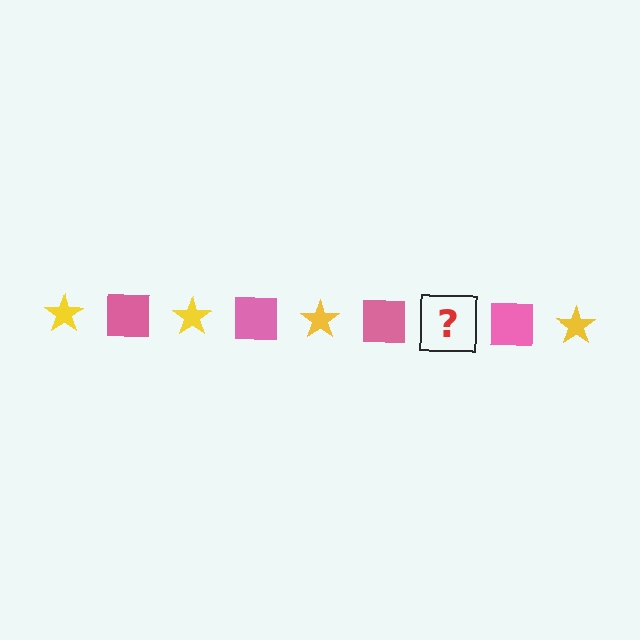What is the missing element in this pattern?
The missing element is a yellow star.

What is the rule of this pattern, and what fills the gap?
The rule is that the pattern alternates between yellow star and pink square. The gap should be filled with a yellow star.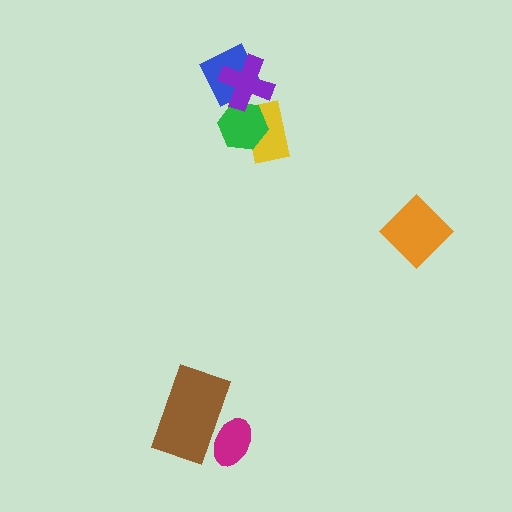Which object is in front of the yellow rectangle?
The green hexagon is in front of the yellow rectangle.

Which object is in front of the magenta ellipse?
The brown rectangle is in front of the magenta ellipse.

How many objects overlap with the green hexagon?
3 objects overlap with the green hexagon.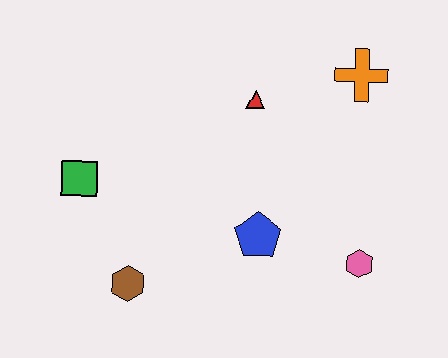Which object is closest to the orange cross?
The red triangle is closest to the orange cross.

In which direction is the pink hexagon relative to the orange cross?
The pink hexagon is below the orange cross.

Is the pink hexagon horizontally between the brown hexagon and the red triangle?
No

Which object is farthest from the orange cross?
The brown hexagon is farthest from the orange cross.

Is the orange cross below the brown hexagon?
No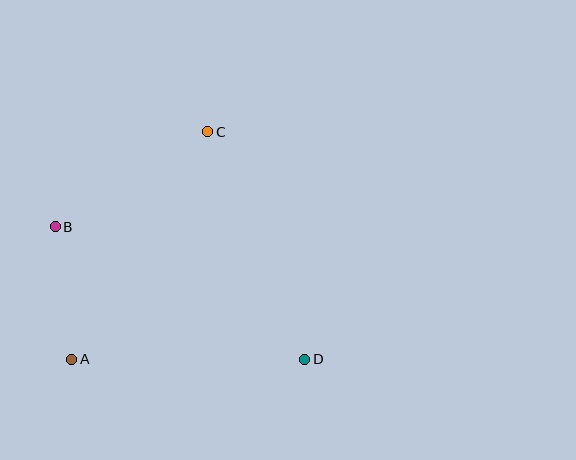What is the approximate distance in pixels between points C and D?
The distance between C and D is approximately 247 pixels.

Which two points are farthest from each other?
Points B and D are farthest from each other.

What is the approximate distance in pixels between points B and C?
The distance between B and C is approximately 179 pixels.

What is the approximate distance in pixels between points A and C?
The distance between A and C is approximately 265 pixels.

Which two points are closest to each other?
Points A and B are closest to each other.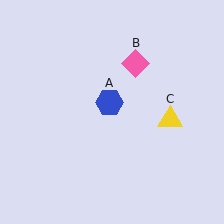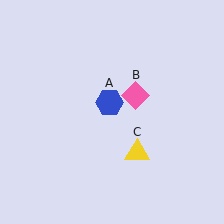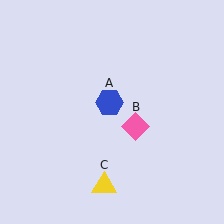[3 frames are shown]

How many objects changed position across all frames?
2 objects changed position: pink diamond (object B), yellow triangle (object C).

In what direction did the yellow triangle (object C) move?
The yellow triangle (object C) moved down and to the left.